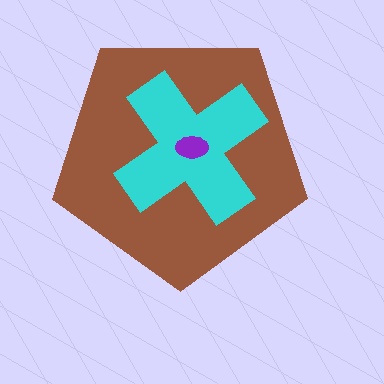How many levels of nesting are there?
3.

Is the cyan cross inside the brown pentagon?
Yes.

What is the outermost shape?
The brown pentagon.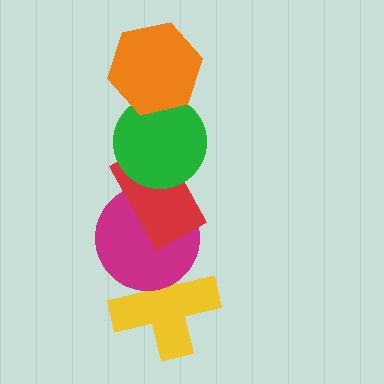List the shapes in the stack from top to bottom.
From top to bottom: the orange hexagon, the green circle, the red rectangle, the magenta circle, the yellow cross.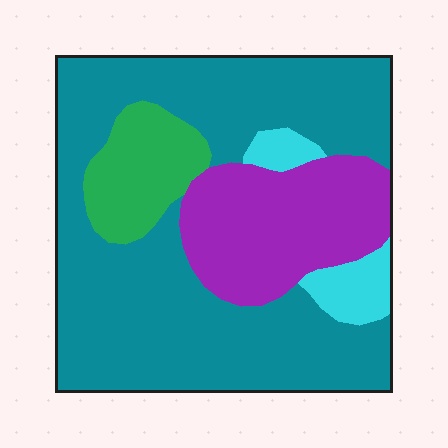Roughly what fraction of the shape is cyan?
Cyan takes up about one tenth (1/10) of the shape.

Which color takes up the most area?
Teal, at roughly 60%.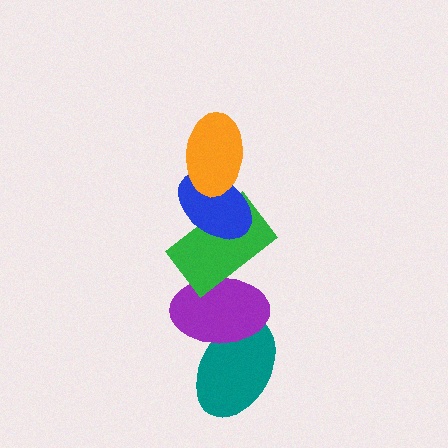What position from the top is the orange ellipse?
The orange ellipse is 1st from the top.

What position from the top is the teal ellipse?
The teal ellipse is 5th from the top.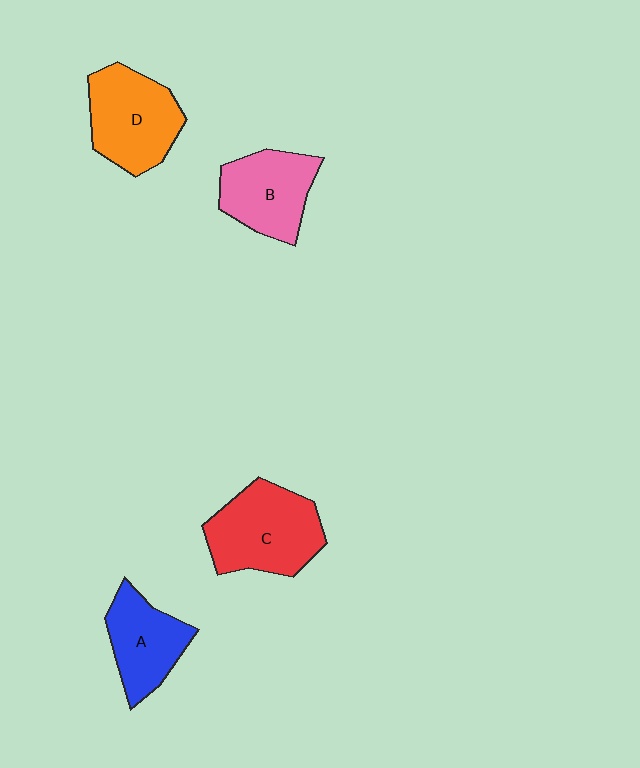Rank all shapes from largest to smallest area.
From largest to smallest: C (red), D (orange), B (pink), A (blue).